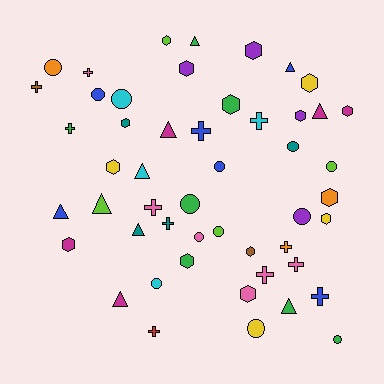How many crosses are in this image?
There are 12 crosses.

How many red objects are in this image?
There is 1 red object.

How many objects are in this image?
There are 50 objects.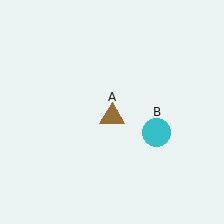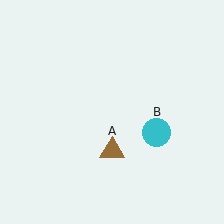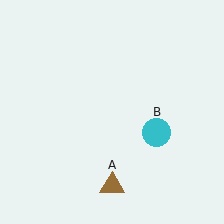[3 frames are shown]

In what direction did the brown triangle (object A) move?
The brown triangle (object A) moved down.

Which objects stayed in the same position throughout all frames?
Cyan circle (object B) remained stationary.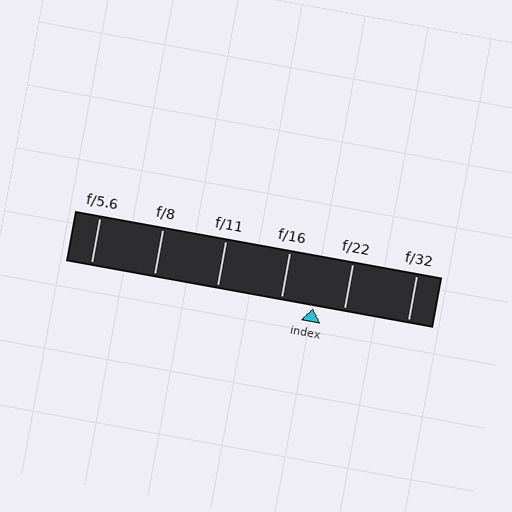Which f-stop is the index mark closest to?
The index mark is closest to f/22.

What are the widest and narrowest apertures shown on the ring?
The widest aperture shown is f/5.6 and the narrowest is f/32.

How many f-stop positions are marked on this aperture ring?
There are 6 f-stop positions marked.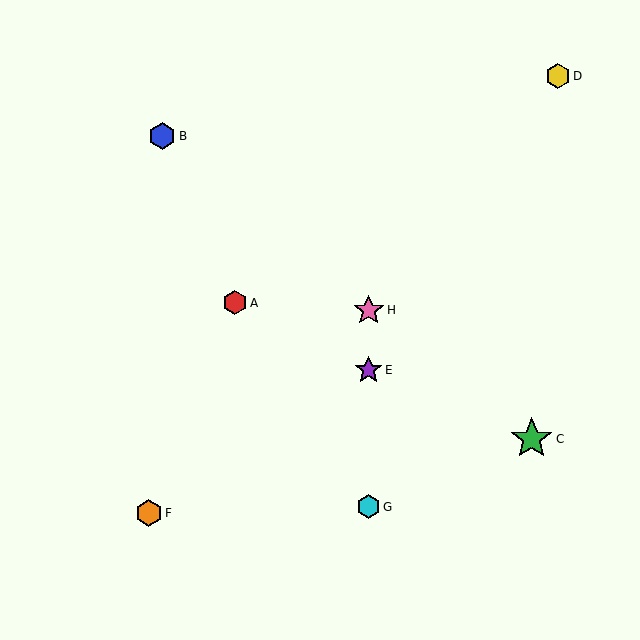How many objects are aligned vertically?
3 objects (E, G, H) are aligned vertically.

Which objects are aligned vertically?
Objects E, G, H are aligned vertically.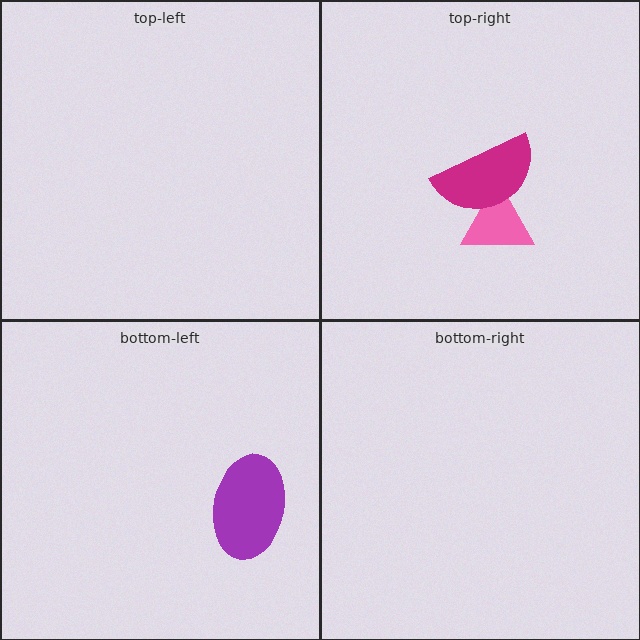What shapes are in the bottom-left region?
The purple ellipse.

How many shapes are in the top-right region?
2.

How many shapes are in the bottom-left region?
1.